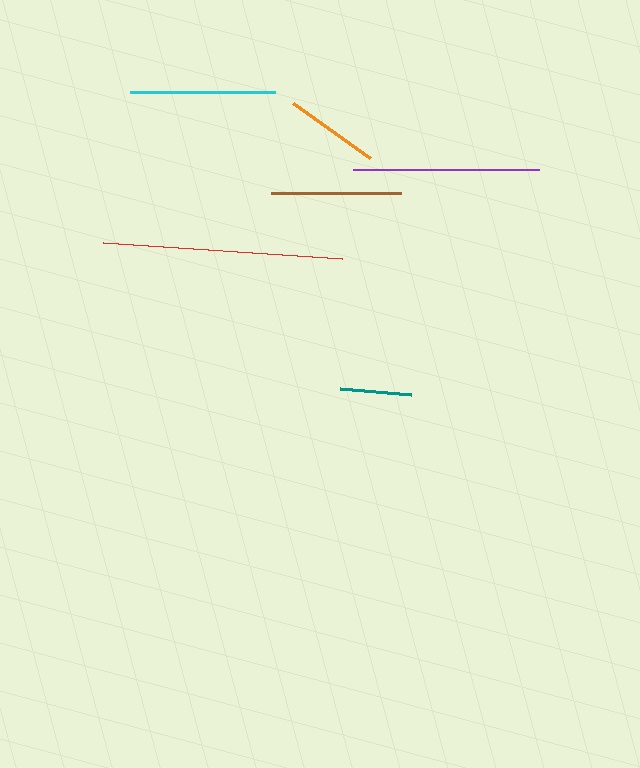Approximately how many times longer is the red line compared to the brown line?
The red line is approximately 1.9 times the length of the brown line.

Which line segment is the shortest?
The teal line is the shortest at approximately 71 pixels.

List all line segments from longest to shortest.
From longest to shortest: red, purple, cyan, brown, orange, teal.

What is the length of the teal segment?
The teal segment is approximately 71 pixels long.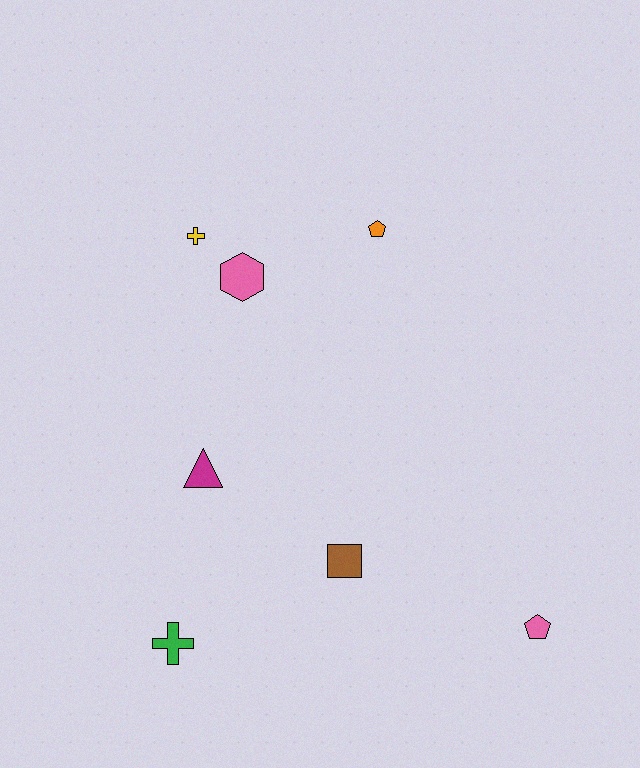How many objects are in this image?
There are 7 objects.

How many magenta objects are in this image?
There is 1 magenta object.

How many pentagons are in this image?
There are 2 pentagons.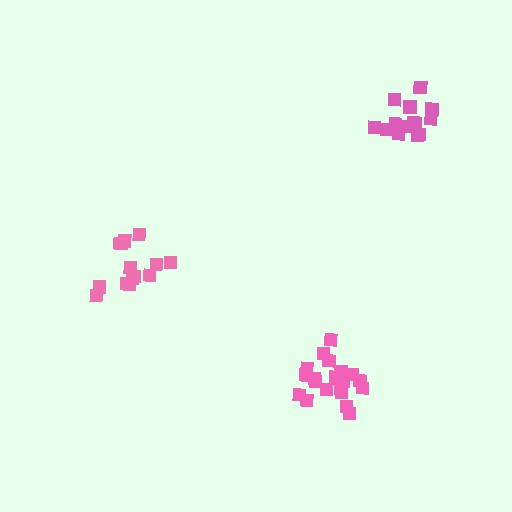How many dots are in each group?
Group 1: 14 dots, Group 2: 15 dots, Group 3: 20 dots (49 total).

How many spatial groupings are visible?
There are 3 spatial groupings.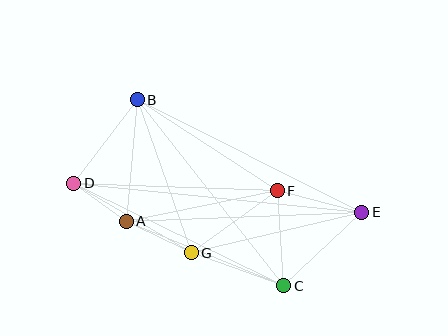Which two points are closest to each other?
Points A and D are closest to each other.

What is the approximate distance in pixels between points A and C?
The distance between A and C is approximately 170 pixels.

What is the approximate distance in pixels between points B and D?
The distance between B and D is approximately 105 pixels.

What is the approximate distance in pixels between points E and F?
The distance between E and F is approximately 88 pixels.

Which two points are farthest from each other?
Points D and E are farthest from each other.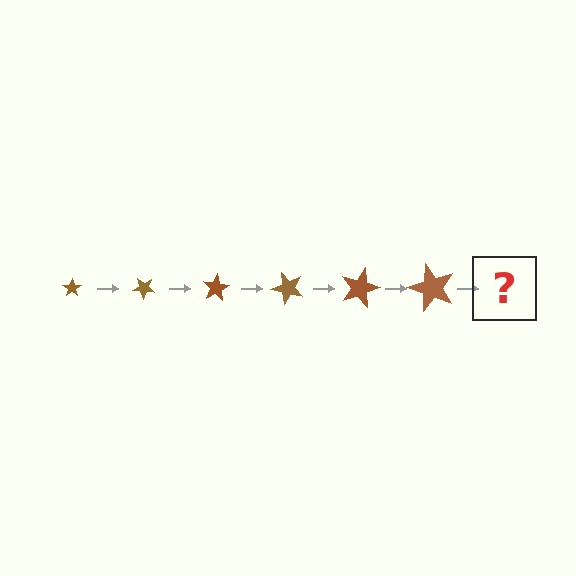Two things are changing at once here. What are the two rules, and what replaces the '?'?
The two rules are that the star grows larger each step and it rotates 40 degrees each step. The '?' should be a star, larger than the previous one and rotated 240 degrees from the start.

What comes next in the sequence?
The next element should be a star, larger than the previous one and rotated 240 degrees from the start.